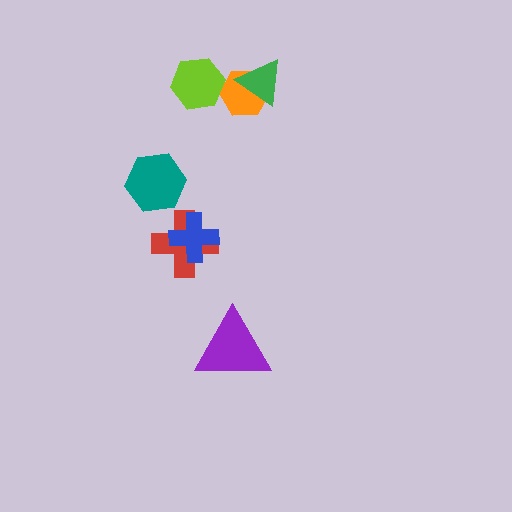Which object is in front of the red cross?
The blue cross is in front of the red cross.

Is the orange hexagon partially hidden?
Yes, it is partially covered by another shape.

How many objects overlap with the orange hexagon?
2 objects overlap with the orange hexagon.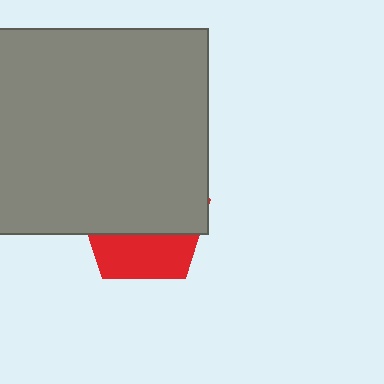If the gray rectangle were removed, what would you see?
You would see the complete red pentagon.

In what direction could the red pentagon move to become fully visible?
The red pentagon could move down. That would shift it out from behind the gray rectangle entirely.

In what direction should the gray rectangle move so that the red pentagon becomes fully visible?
The gray rectangle should move up. That is the shortest direction to clear the overlap and leave the red pentagon fully visible.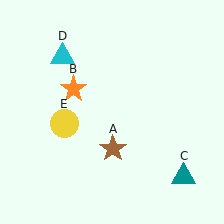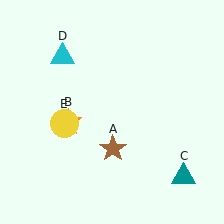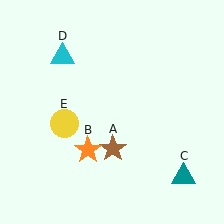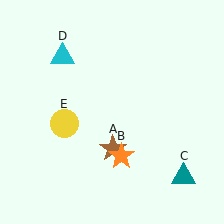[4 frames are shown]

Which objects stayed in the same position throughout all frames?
Brown star (object A) and teal triangle (object C) and cyan triangle (object D) and yellow circle (object E) remained stationary.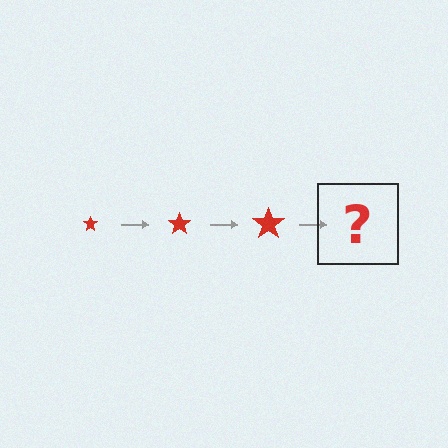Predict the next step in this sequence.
The next step is a red star, larger than the previous one.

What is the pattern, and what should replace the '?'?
The pattern is that the star gets progressively larger each step. The '?' should be a red star, larger than the previous one.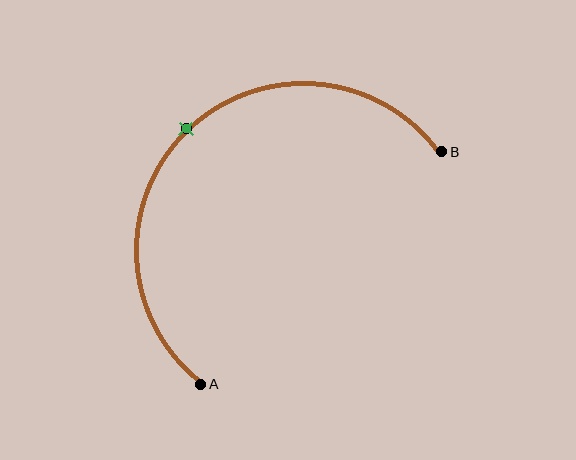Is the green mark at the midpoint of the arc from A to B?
Yes. The green mark lies on the arc at equal arc-length from both A and B — it is the arc midpoint.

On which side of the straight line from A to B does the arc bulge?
The arc bulges above and to the left of the straight line connecting A and B.